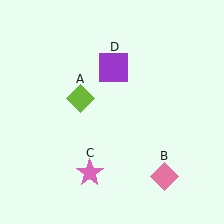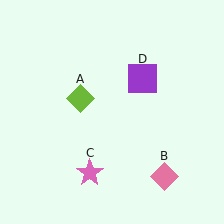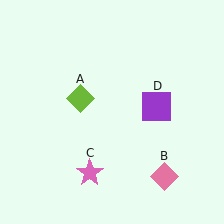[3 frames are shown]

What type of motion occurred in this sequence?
The purple square (object D) rotated clockwise around the center of the scene.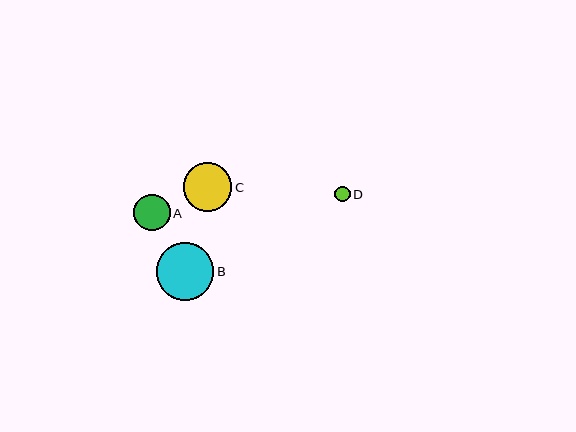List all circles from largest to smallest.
From largest to smallest: B, C, A, D.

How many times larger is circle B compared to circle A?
Circle B is approximately 1.6 times the size of circle A.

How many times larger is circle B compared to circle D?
Circle B is approximately 3.6 times the size of circle D.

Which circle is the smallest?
Circle D is the smallest with a size of approximately 16 pixels.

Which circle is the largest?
Circle B is the largest with a size of approximately 57 pixels.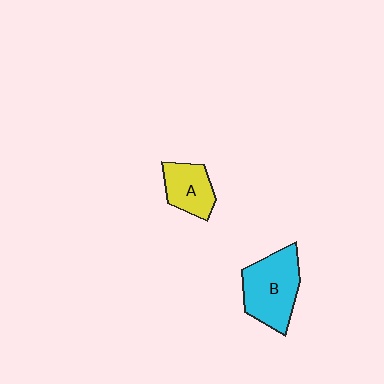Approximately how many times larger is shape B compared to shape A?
Approximately 1.6 times.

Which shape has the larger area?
Shape B (cyan).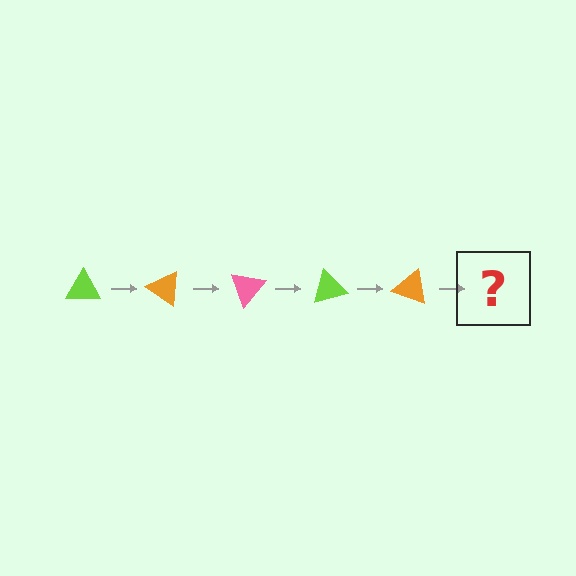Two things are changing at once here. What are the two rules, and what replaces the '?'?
The two rules are that it rotates 35 degrees each step and the color cycles through lime, orange, and pink. The '?' should be a pink triangle, rotated 175 degrees from the start.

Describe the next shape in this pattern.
It should be a pink triangle, rotated 175 degrees from the start.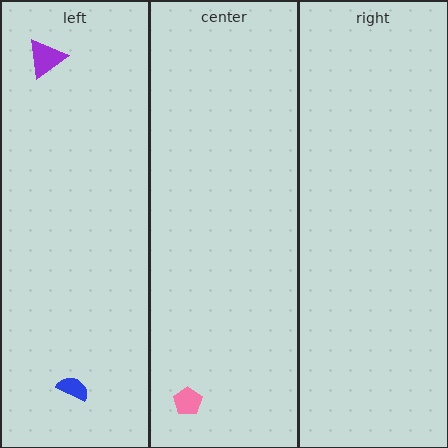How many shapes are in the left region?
2.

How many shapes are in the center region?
1.